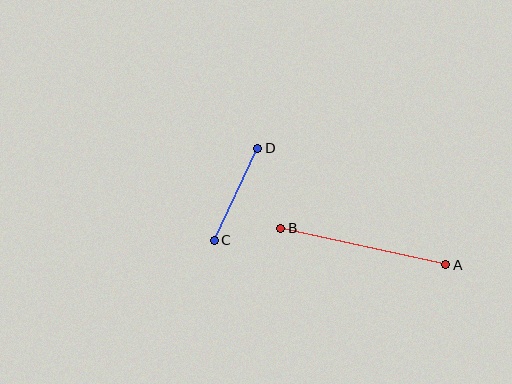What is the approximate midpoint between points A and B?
The midpoint is at approximately (363, 247) pixels.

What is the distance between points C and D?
The distance is approximately 102 pixels.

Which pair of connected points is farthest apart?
Points A and B are farthest apart.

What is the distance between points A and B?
The distance is approximately 169 pixels.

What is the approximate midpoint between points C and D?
The midpoint is at approximately (236, 194) pixels.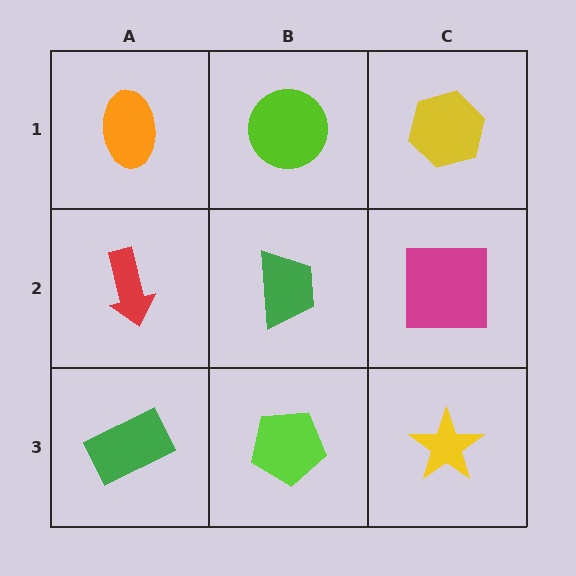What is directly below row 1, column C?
A magenta square.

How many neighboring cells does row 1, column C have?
2.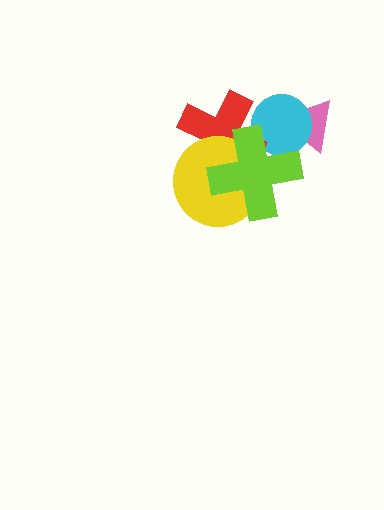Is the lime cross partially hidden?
No, no other shape covers it.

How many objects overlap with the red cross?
3 objects overlap with the red cross.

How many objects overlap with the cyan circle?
3 objects overlap with the cyan circle.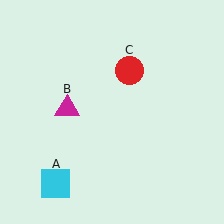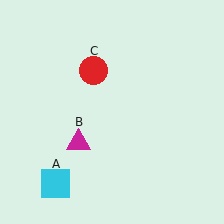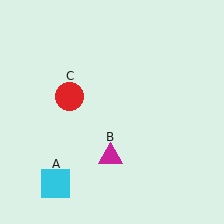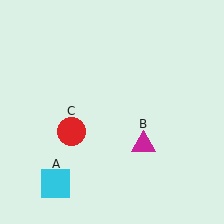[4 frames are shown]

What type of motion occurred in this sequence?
The magenta triangle (object B), red circle (object C) rotated counterclockwise around the center of the scene.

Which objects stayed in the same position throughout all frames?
Cyan square (object A) remained stationary.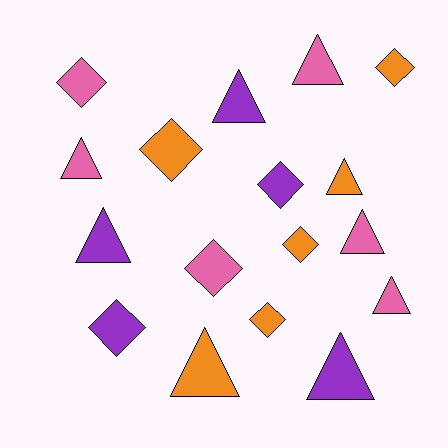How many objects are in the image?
There are 17 objects.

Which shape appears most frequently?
Triangle, with 9 objects.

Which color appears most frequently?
Orange, with 6 objects.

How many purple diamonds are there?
There are 2 purple diamonds.